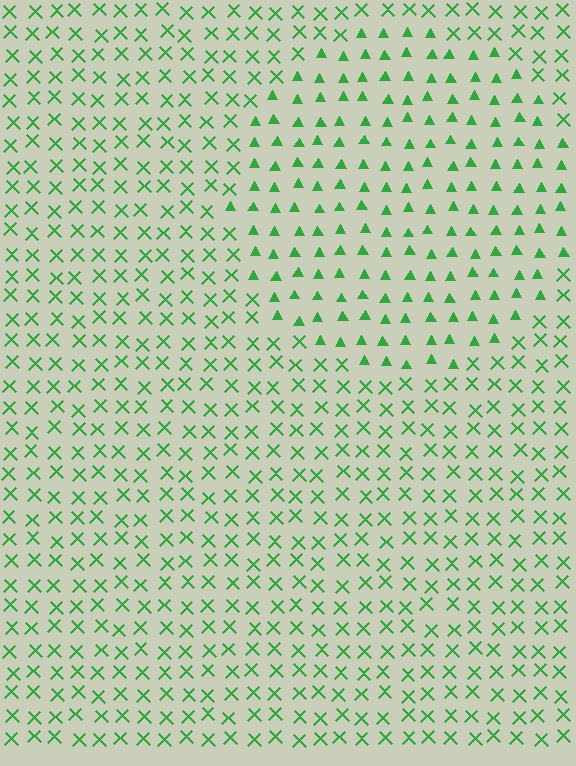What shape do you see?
I see a circle.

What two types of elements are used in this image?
The image uses triangles inside the circle region and X marks outside it.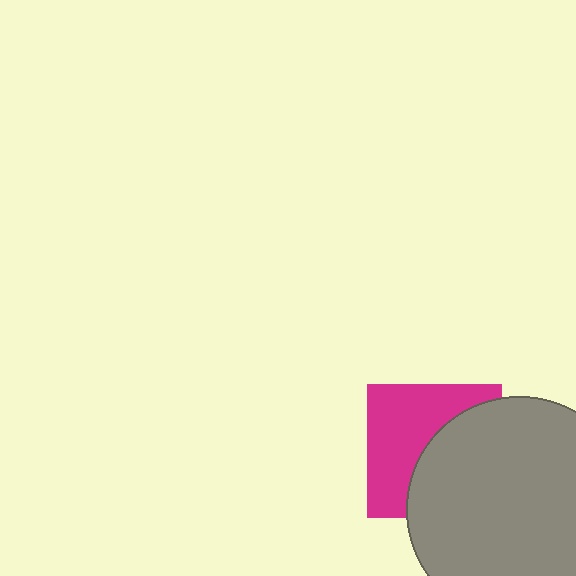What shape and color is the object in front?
The object in front is a gray circle.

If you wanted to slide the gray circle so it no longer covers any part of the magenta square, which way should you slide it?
Slide it right — that is the most direct way to separate the two shapes.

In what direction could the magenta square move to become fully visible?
The magenta square could move left. That would shift it out from behind the gray circle entirely.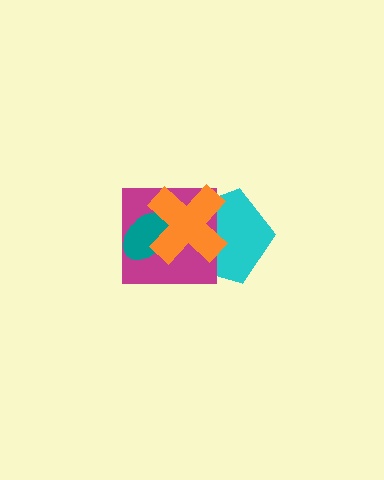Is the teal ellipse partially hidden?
Yes, it is partially covered by another shape.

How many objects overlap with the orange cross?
3 objects overlap with the orange cross.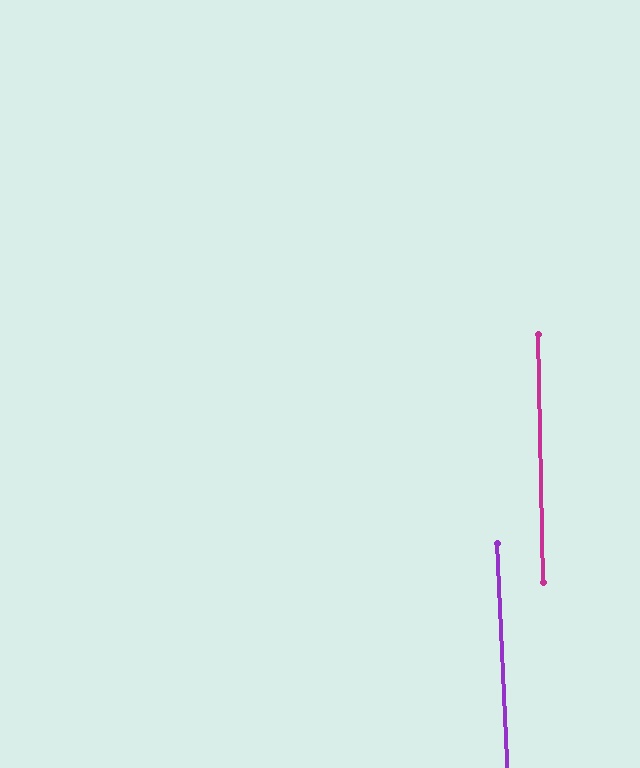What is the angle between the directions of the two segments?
Approximately 2 degrees.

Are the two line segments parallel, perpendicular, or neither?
Parallel — their directions differ by only 1.6°.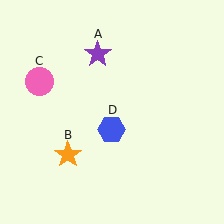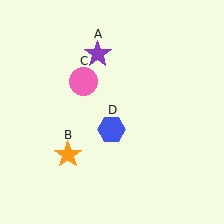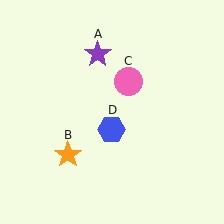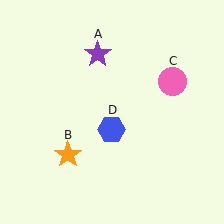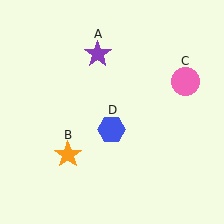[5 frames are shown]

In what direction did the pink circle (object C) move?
The pink circle (object C) moved right.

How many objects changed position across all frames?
1 object changed position: pink circle (object C).